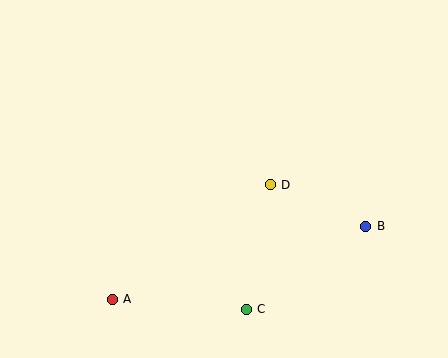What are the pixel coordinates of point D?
Point D is at (270, 185).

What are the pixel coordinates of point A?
Point A is at (112, 299).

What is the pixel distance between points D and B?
The distance between D and B is 104 pixels.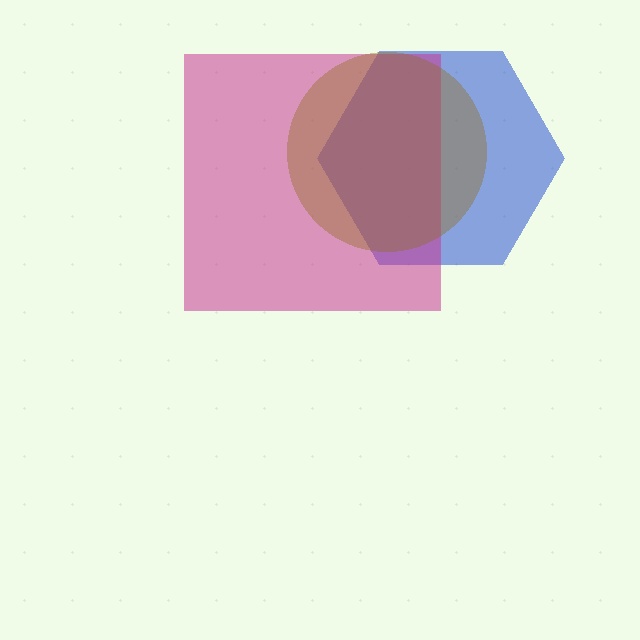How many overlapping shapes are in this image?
There are 3 overlapping shapes in the image.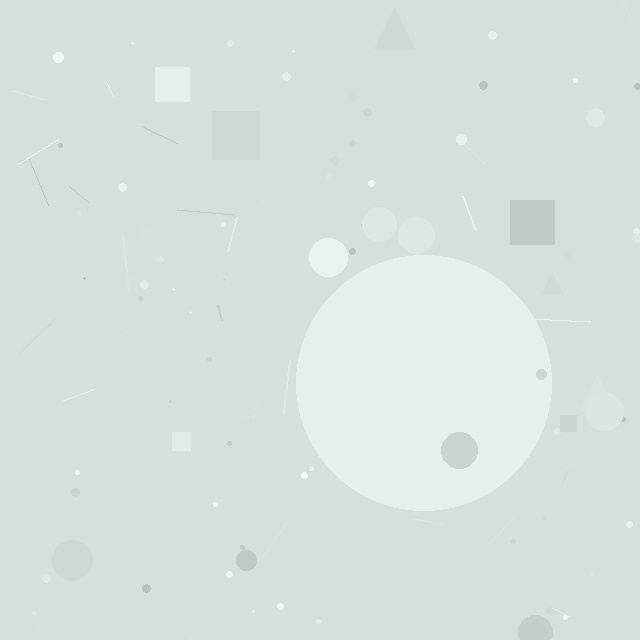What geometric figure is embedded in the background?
A circle is embedded in the background.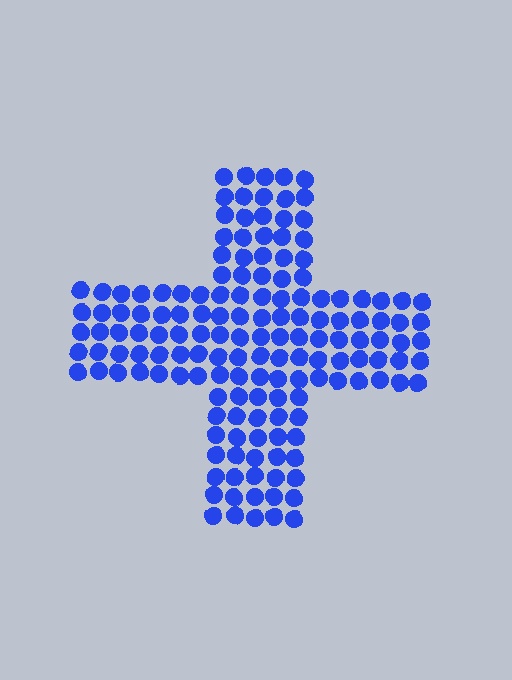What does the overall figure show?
The overall figure shows a cross.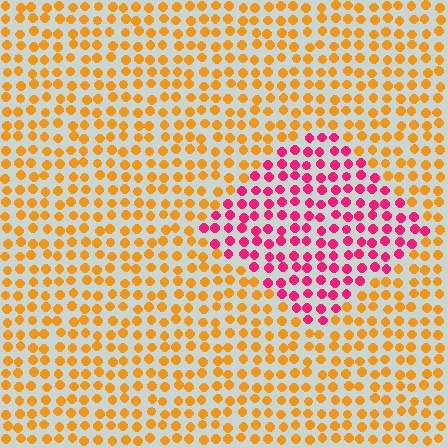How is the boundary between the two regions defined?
The boundary is defined purely by a slight shift in hue (about 61 degrees). Spacing, size, and orientation are identical on both sides.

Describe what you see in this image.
The image is filled with small orange elements in a uniform arrangement. A diamond-shaped region is visible where the elements are tinted to a slightly different hue, forming a subtle color boundary.